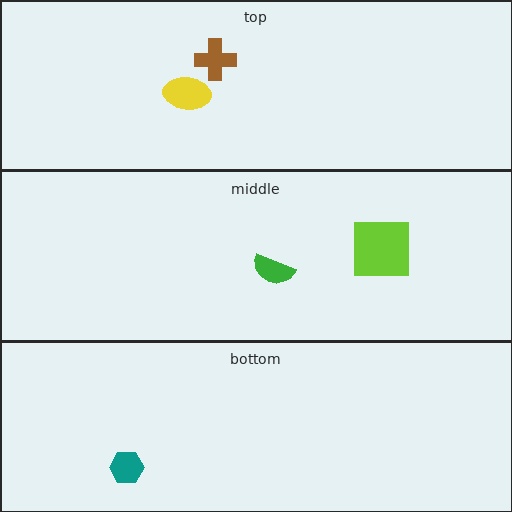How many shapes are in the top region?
2.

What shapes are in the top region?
The brown cross, the yellow ellipse.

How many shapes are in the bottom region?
1.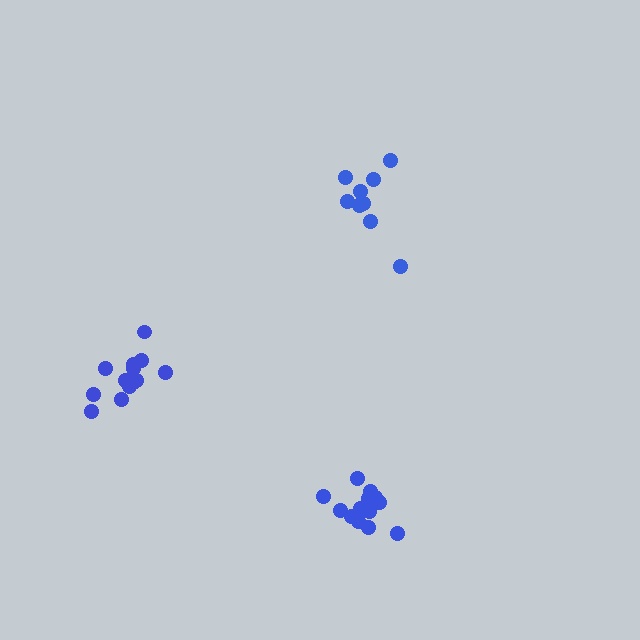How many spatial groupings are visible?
There are 3 spatial groupings.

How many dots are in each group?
Group 1: 14 dots, Group 2: 14 dots, Group 3: 10 dots (38 total).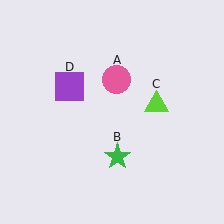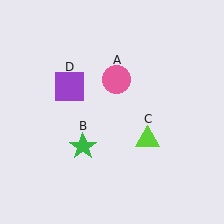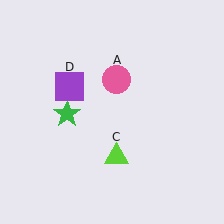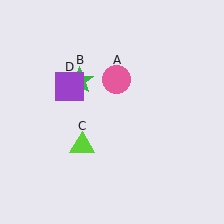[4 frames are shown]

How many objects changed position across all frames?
2 objects changed position: green star (object B), lime triangle (object C).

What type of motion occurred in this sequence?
The green star (object B), lime triangle (object C) rotated clockwise around the center of the scene.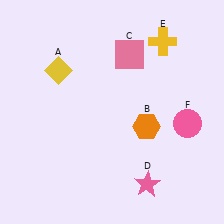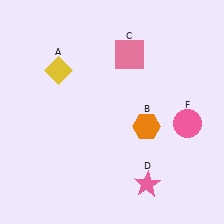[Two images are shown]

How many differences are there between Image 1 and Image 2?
There is 1 difference between the two images.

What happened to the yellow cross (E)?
The yellow cross (E) was removed in Image 2. It was in the top-right area of Image 1.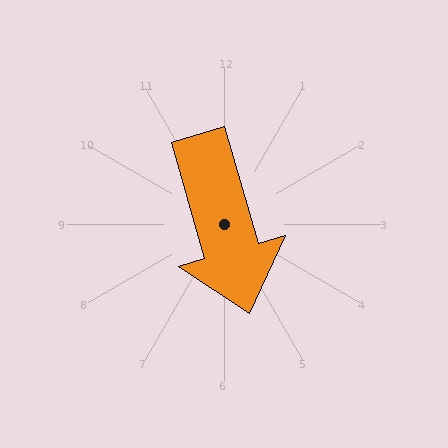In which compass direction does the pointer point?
South.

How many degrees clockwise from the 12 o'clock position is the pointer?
Approximately 164 degrees.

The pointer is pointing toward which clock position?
Roughly 5 o'clock.